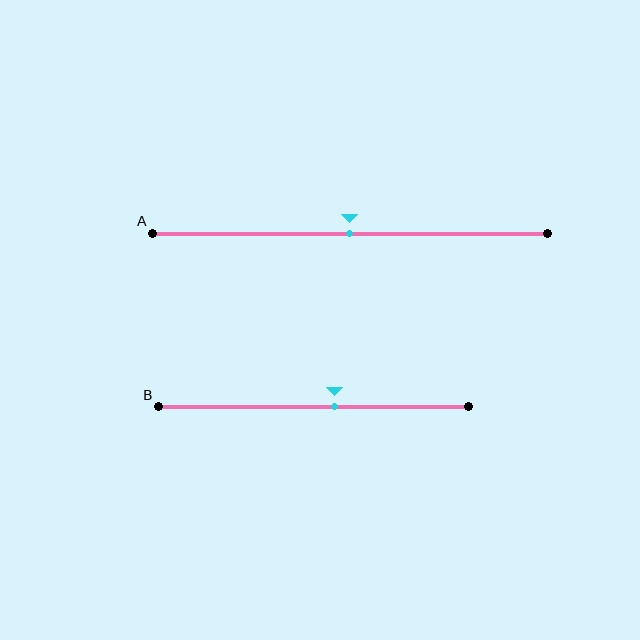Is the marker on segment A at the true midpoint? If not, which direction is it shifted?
Yes, the marker on segment A is at the true midpoint.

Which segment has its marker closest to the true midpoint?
Segment A has its marker closest to the true midpoint.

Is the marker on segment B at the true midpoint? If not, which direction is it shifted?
No, the marker on segment B is shifted to the right by about 7% of the segment length.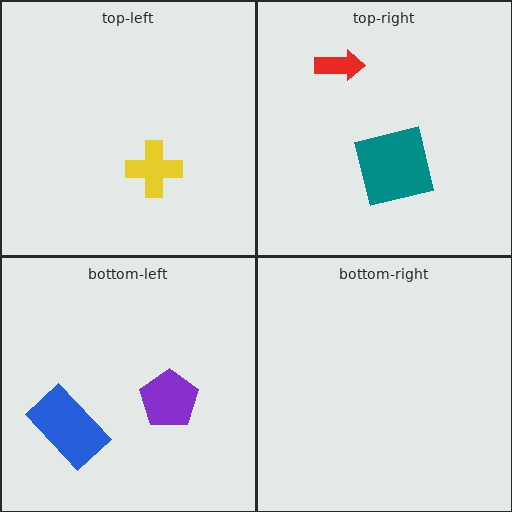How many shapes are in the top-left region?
1.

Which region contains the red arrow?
The top-right region.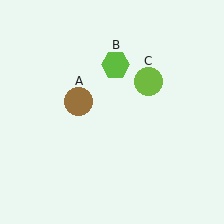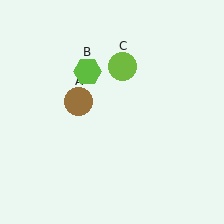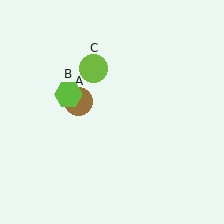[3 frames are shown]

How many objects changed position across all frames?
2 objects changed position: lime hexagon (object B), lime circle (object C).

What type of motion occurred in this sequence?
The lime hexagon (object B), lime circle (object C) rotated counterclockwise around the center of the scene.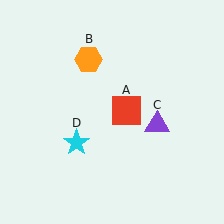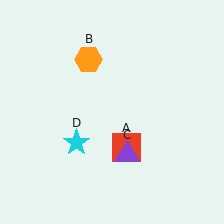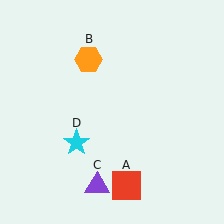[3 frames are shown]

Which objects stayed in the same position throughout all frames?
Orange hexagon (object B) and cyan star (object D) remained stationary.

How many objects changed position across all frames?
2 objects changed position: red square (object A), purple triangle (object C).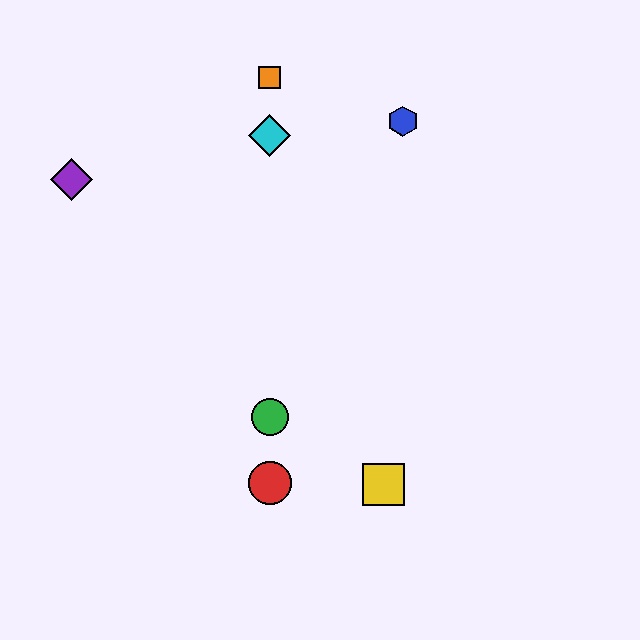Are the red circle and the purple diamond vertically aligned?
No, the red circle is at x≈270 and the purple diamond is at x≈72.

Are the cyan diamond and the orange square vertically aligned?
Yes, both are at x≈270.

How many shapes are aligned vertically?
4 shapes (the red circle, the green circle, the orange square, the cyan diamond) are aligned vertically.